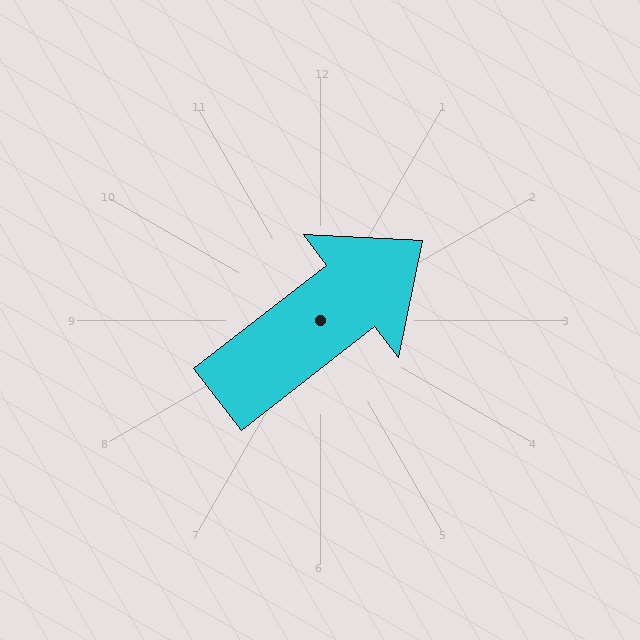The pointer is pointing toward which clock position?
Roughly 2 o'clock.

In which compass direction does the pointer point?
Northeast.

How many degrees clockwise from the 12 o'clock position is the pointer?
Approximately 52 degrees.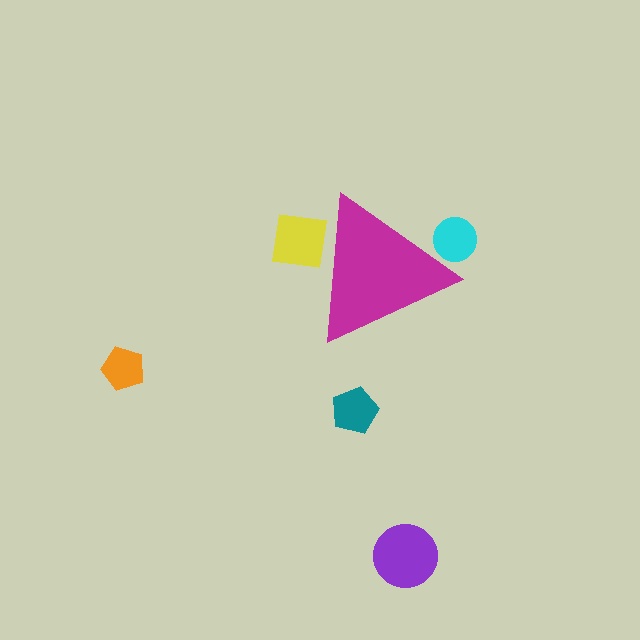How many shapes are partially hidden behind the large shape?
2 shapes are partially hidden.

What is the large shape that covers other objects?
A magenta triangle.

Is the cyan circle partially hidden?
Yes, the cyan circle is partially hidden behind the magenta triangle.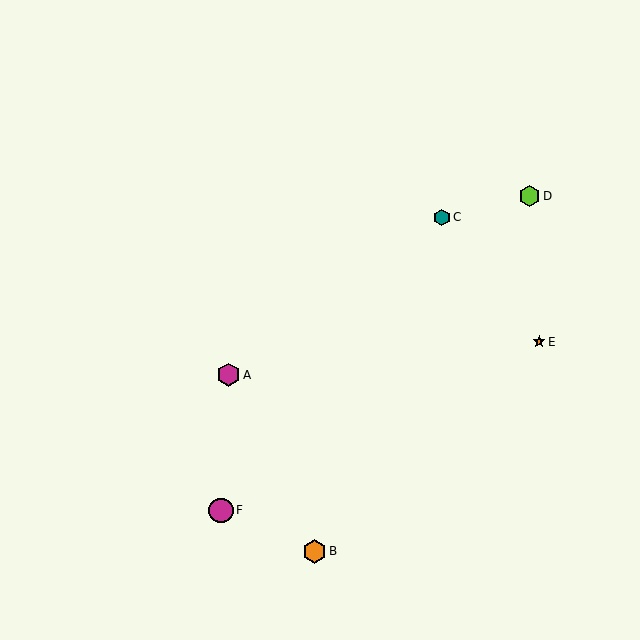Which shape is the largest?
The magenta circle (labeled F) is the largest.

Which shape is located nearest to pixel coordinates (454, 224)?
The teal hexagon (labeled C) at (442, 217) is nearest to that location.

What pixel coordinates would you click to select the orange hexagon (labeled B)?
Click at (314, 551) to select the orange hexagon B.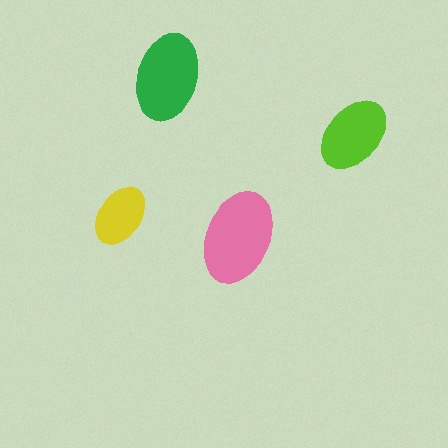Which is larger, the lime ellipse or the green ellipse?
The green one.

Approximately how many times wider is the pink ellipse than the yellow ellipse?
About 1.5 times wider.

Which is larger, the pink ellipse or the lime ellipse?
The pink one.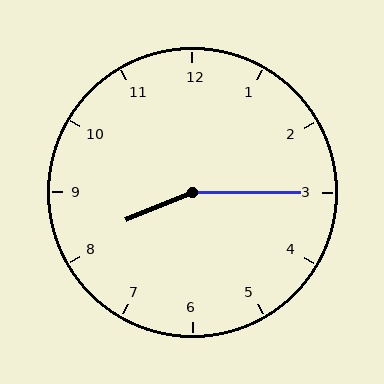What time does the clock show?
8:15.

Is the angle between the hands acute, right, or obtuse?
It is obtuse.